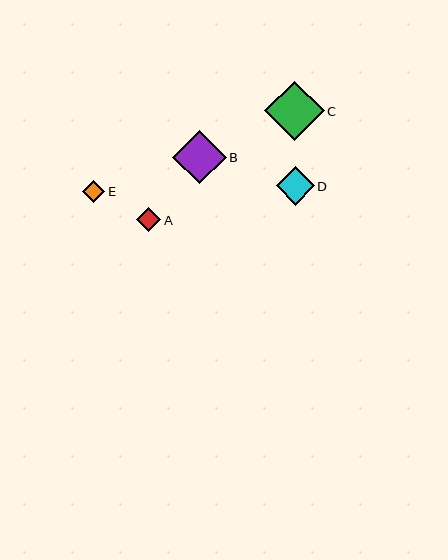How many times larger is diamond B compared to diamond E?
Diamond B is approximately 2.4 times the size of diamond E.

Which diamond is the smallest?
Diamond E is the smallest with a size of approximately 22 pixels.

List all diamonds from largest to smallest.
From largest to smallest: C, B, D, A, E.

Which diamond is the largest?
Diamond C is the largest with a size of approximately 59 pixels.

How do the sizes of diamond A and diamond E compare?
Diamond A and diamond E are approximately the same size.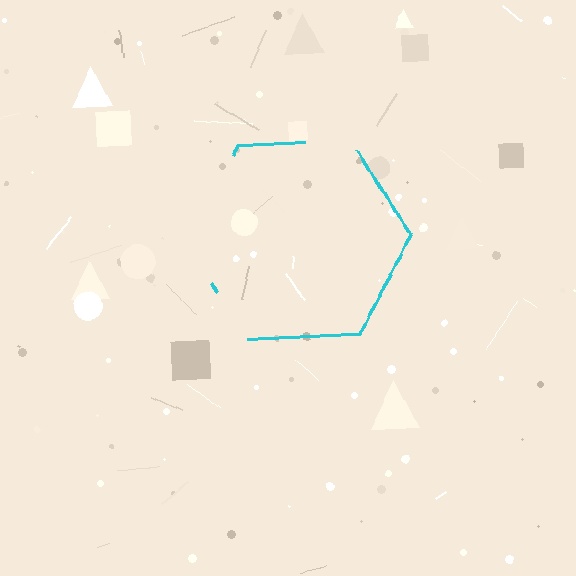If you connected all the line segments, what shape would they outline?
They would outline a hexagon.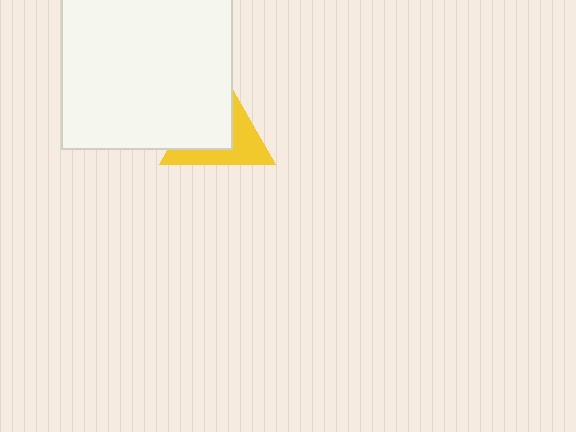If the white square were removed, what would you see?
You would see the complete yellow triangle.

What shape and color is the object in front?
The object in front is a white square.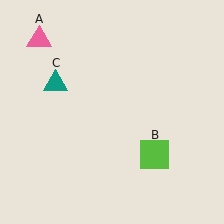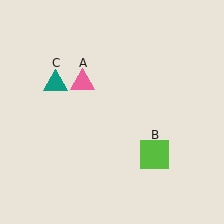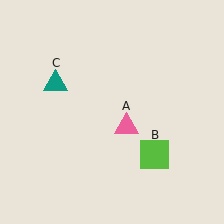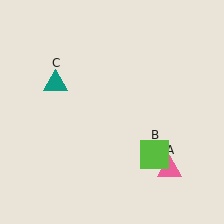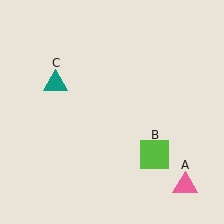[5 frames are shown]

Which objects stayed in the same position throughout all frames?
Lime square (object B) and teal triangle (object C) remained stationary.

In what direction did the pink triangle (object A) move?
The pink triangle (object A) moved down and to the right.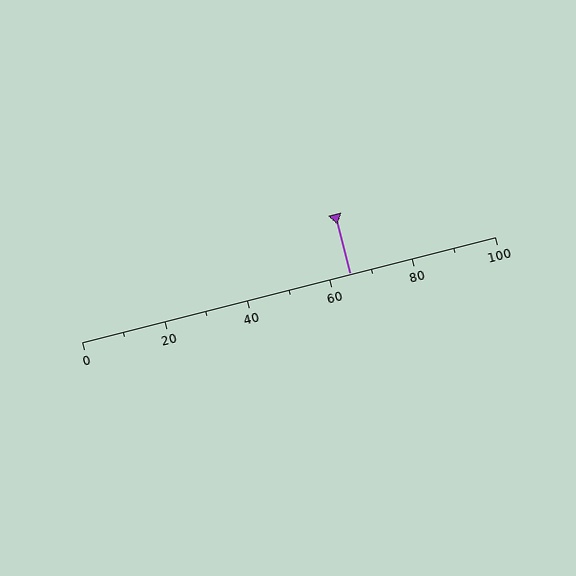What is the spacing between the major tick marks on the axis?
The major ticks are spaced 20 apart.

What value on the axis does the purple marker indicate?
The marker indicates approximately 65.